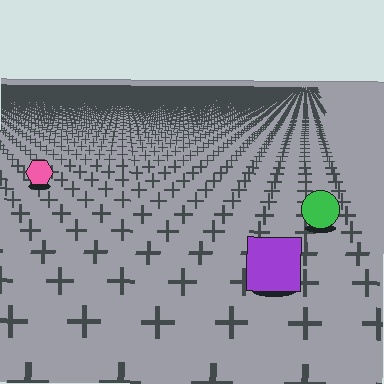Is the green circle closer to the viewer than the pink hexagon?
Yes. The green circle is closer — you can tell from the texture gradient: the ground texture is coarser near it.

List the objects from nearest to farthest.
From nearest to farthest: the purple square, the green circle, the pink hexagon.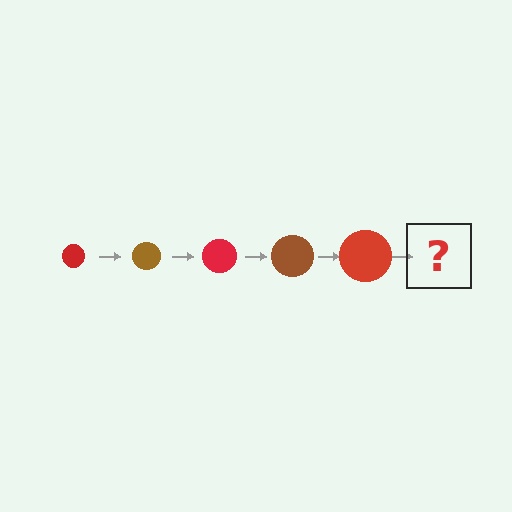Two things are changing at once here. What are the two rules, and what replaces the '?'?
The two rules are that the circle grows larger each step and the color cycles through red and brown. The '?' should be a brown circle, larger than the previous one.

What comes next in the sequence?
The next element should be a brown circle, larger than the previous one.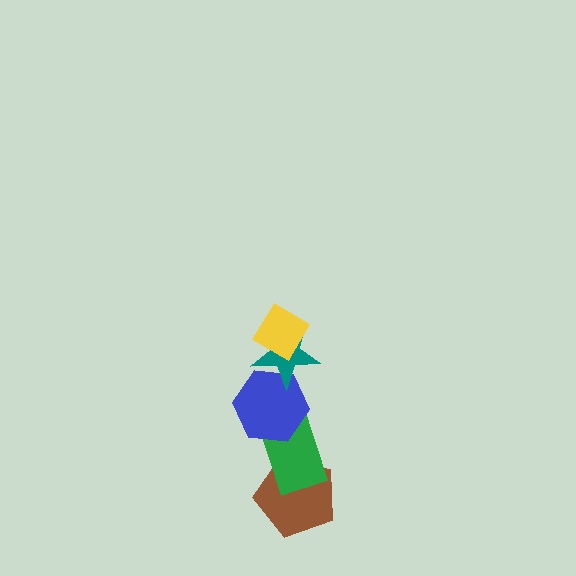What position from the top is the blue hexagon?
The blue hexagon is 3rd from the top.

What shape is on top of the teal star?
The yellow diamond is on top of the teal star.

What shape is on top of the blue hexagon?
The teal star is on top of the blue hexagon.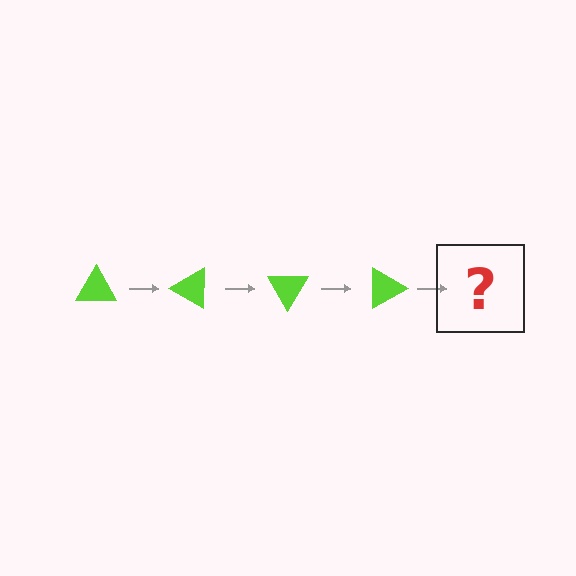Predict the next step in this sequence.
The next step is a lime triangle rotated 120 degrees.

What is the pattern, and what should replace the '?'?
The pattern is that the triangle rotates 30 degrees each step. The '?' should be a lime triangle rotated 120 degrees.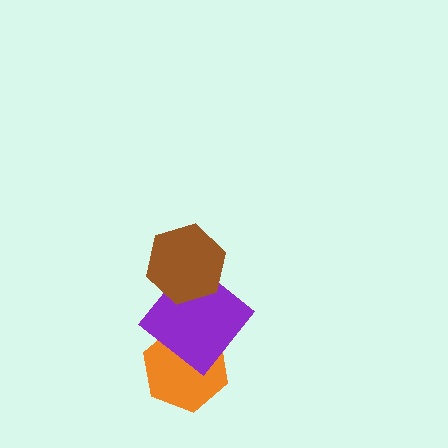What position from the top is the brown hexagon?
The brown hexagon is 1st from the top.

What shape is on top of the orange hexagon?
The purple diamond is on top of the orange hexagon.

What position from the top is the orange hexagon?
The orange hexagon is 3rd from the top.